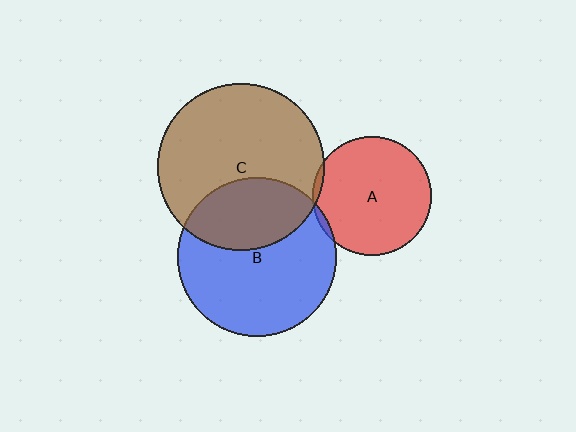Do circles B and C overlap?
Yes.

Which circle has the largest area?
Circle C (brown).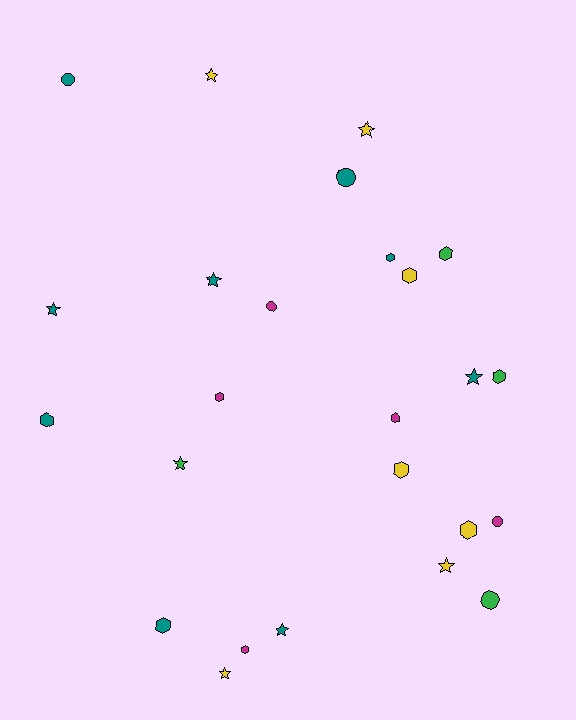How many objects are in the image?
There are 25 objects.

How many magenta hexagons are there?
There are 3 magenta hexagons.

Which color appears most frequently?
Teal, with 9 objects.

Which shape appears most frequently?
Hexagon, with 11 objects.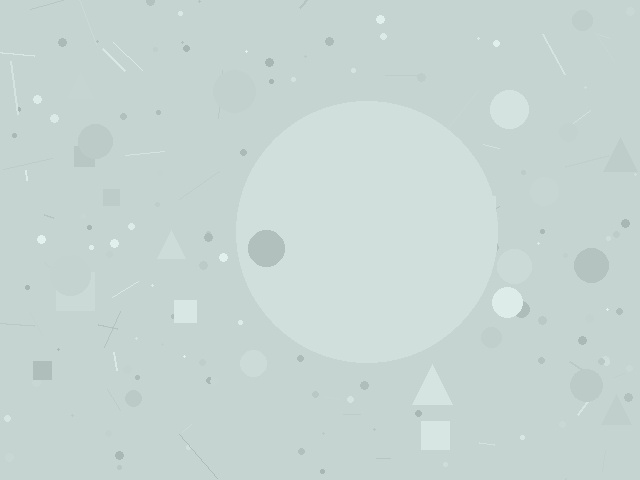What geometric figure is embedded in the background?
A circle is embedded in the background.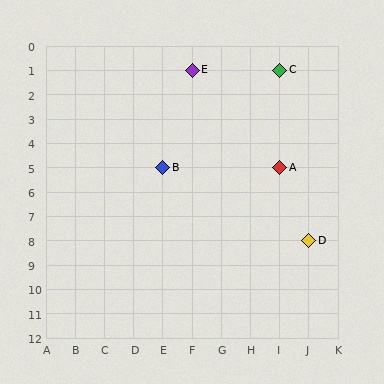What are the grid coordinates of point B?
Point B is at grid coordinates (E, 5).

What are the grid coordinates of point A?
Point A is at grid coordinates (I, 5).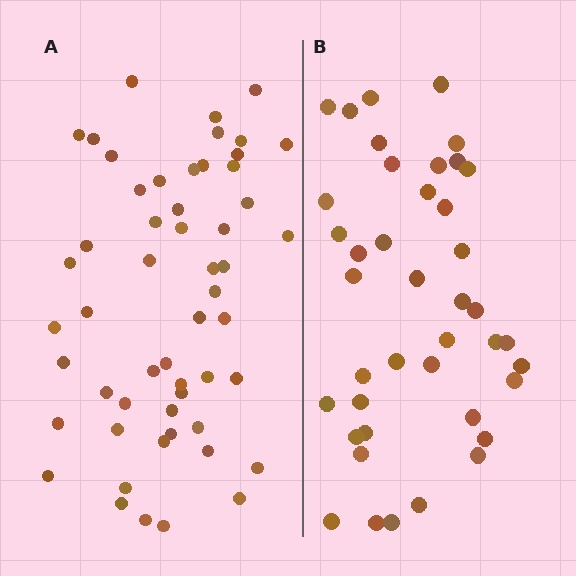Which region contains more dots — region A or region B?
Region A (the left region) has more dots.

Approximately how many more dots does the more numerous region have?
Region A has approximately 15 more dots than region B.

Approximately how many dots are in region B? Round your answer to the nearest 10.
About 40 dots. (The exact count is 41, which rounds to 40.)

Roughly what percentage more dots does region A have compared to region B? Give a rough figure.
About 30% more.